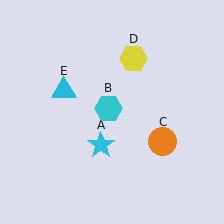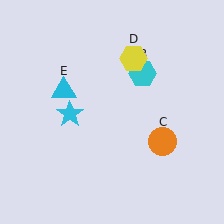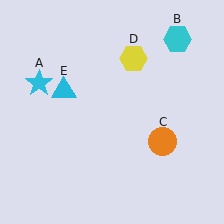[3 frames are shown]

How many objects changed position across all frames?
2 objects changed position: cyan star (object A), cyan hexagon (object B).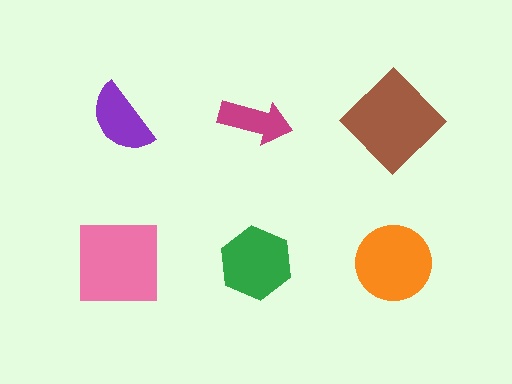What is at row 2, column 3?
An orange circle.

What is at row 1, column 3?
A brown diamond.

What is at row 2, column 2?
A green hexagon.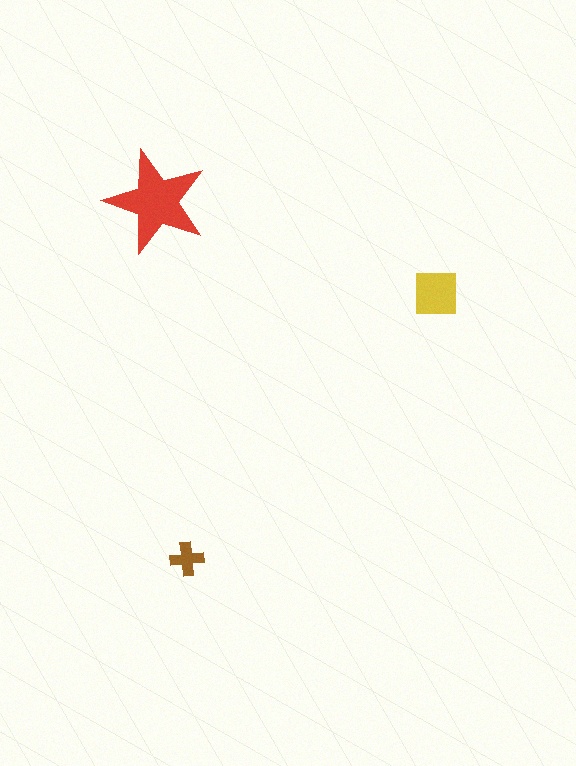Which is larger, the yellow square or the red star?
The red star.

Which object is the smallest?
The brown cross.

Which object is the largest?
The red star.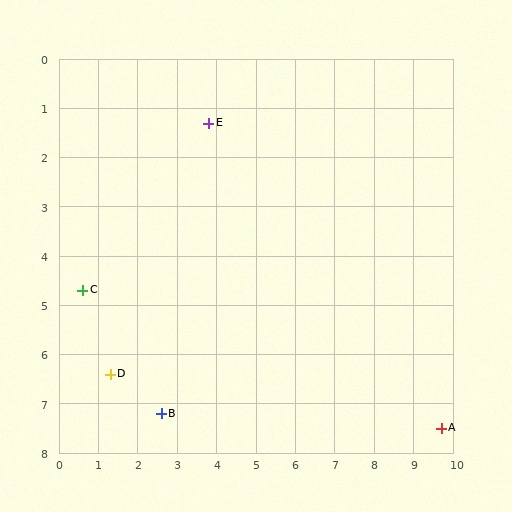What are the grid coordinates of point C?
Point C is at approximately (0.6, 4.7).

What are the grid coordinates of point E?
Point E is at approximately (3.8, 1.3).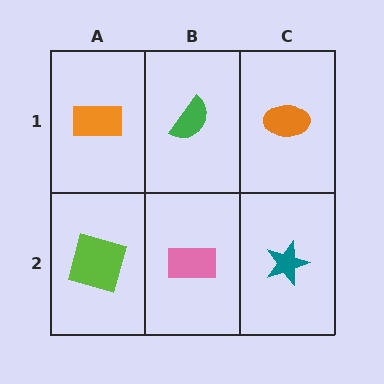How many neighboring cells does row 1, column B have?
3.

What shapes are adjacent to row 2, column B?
A green semicircle (row 1, column B), a lime square (row 2, column A), a teal star (row 2, column C).